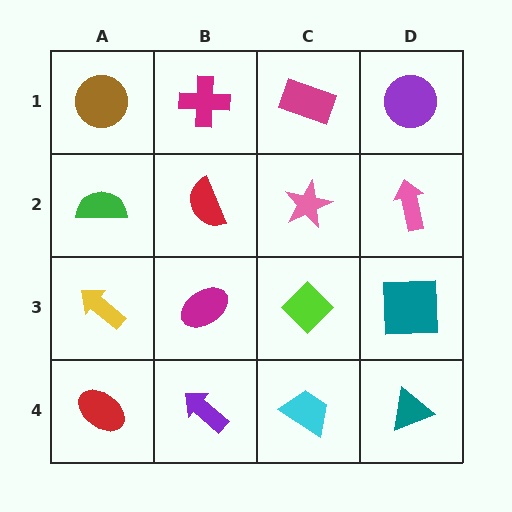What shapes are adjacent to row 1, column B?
A red semicircle (row 2, column B), a brown circle (row 1, column A), a magenta rectangle (row 1, column C).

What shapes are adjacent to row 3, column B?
A red semicircle (row 2, column B), a purple arrow (row 4, column B), a yellow arrow (row 3, column A), a lime diamond (row 3, column C).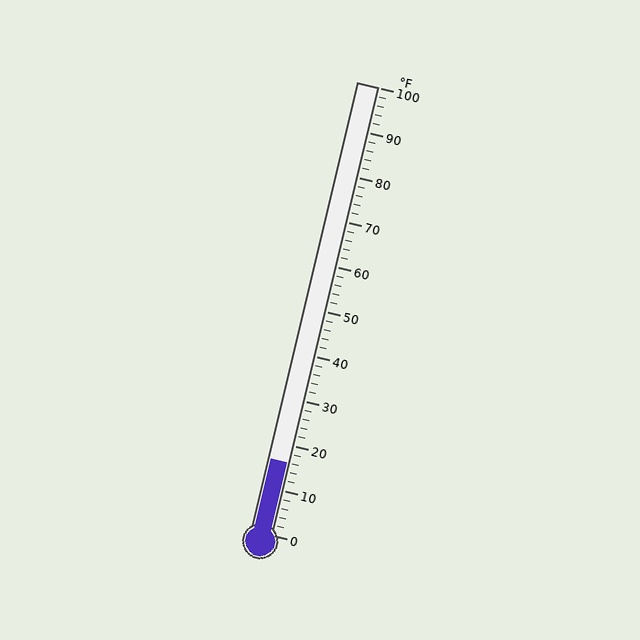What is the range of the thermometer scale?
The thermometer scale ranges from 0°F to 100°F.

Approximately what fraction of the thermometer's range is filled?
The thermometer is filled to approximately 15% of its range.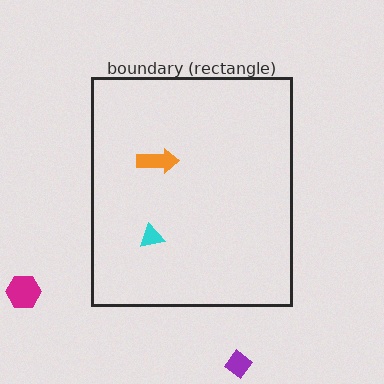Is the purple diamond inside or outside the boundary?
Outside.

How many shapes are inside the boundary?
2 inside, 2 outside.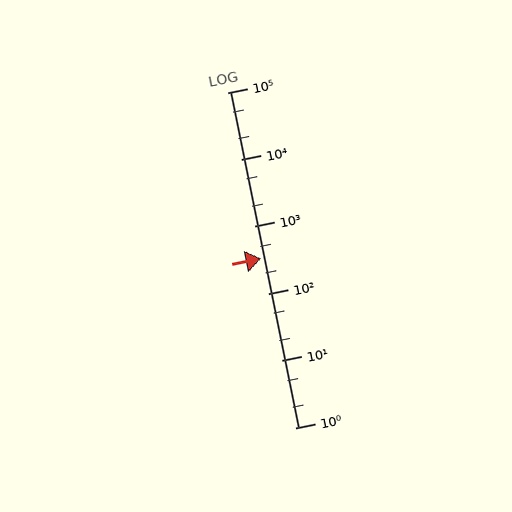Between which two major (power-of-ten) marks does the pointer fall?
The pointer is between 100 and 1000.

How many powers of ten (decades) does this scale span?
The scale spans 5 decades, from 1 to 100000.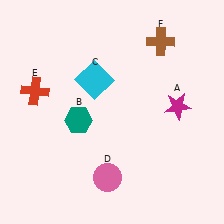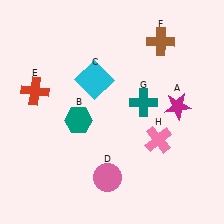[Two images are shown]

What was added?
A teal cross (G), a pink cross (H) were added in Image 2.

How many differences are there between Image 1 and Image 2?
There are 2 differences between the two images.